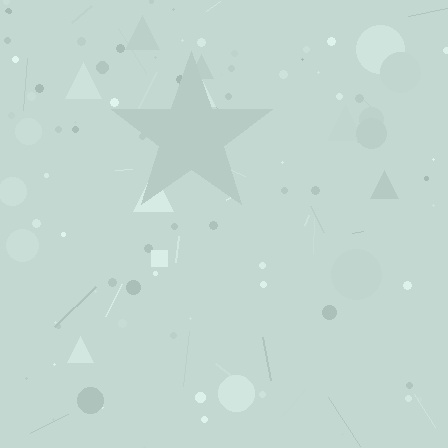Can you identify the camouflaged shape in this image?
The camouflaged shape is a star.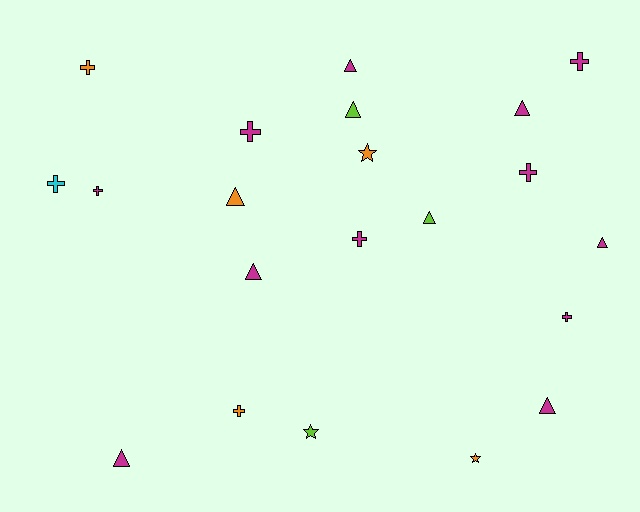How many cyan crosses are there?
There is 1 cyan cross.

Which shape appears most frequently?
Cross, with 9 objects.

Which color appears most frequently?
Magenta, with 12 objects.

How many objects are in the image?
There are 21 objects.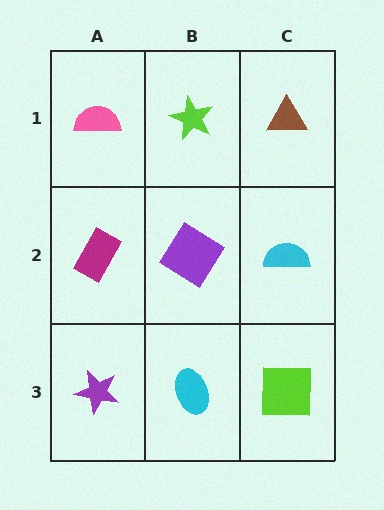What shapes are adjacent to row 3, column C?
A cyan semicircle (row 2, column C), a cyan ellipse (row 3, column B).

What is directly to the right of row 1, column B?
A brown triangle.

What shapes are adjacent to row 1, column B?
A purple diamond (row 2, column B), a pink semicircle (row 1, column A), a brown triangle (row 1, column C).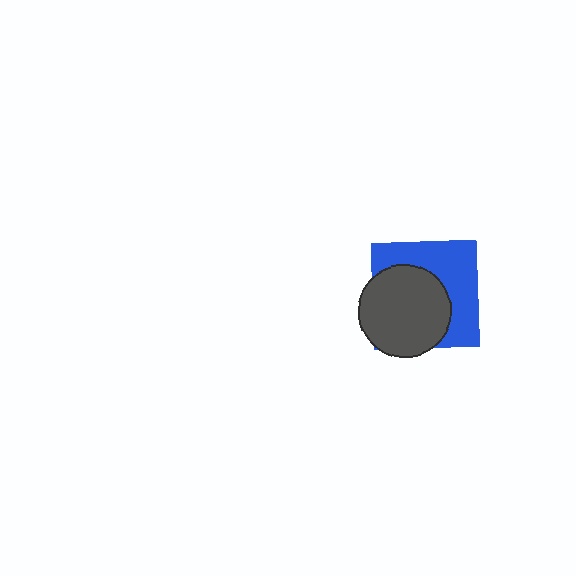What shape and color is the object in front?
The object in front is a dark gray circle.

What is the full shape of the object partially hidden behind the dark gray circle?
The partially hidden object is a blue square.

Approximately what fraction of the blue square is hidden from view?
Roughly 52% of the blue square is hidden behind the dark gray circle.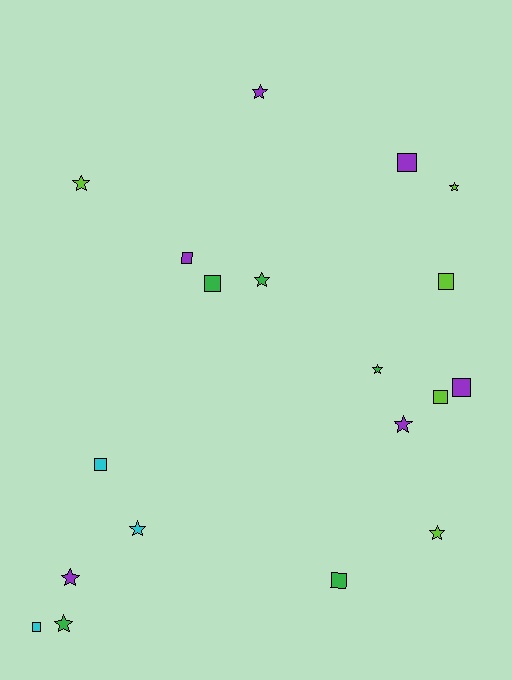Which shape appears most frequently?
Star, with 10 objects.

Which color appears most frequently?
Purple, with 6 objects.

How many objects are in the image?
There are 19 objects.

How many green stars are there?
There are 3 green stars.